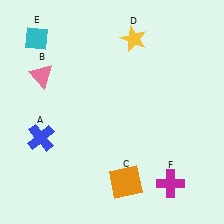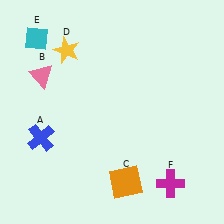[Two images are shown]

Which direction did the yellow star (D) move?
The yellow star (D) moved left.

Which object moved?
The yellow star (D) moved left.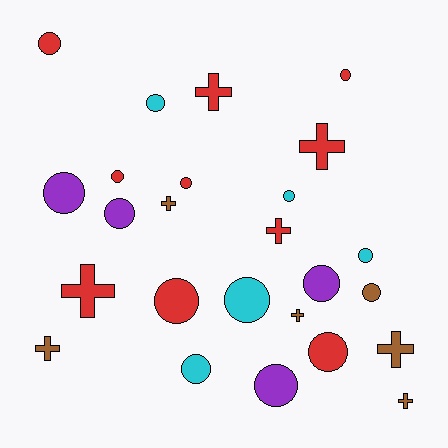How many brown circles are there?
There is 1 brown circle.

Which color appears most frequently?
Red, with 10 objects.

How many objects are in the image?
There are 25 objects.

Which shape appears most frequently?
Circle, with 16 objects.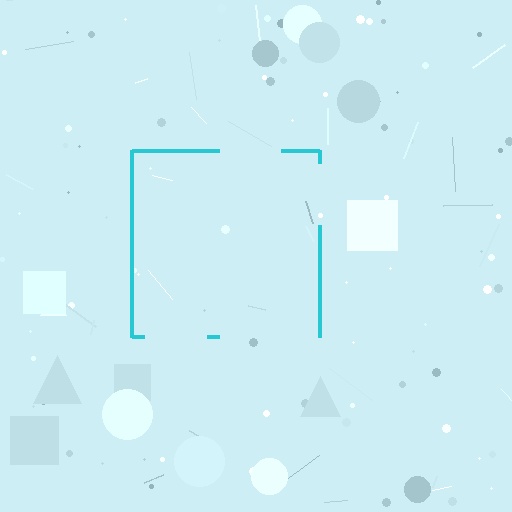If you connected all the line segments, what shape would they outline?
They would outline a square.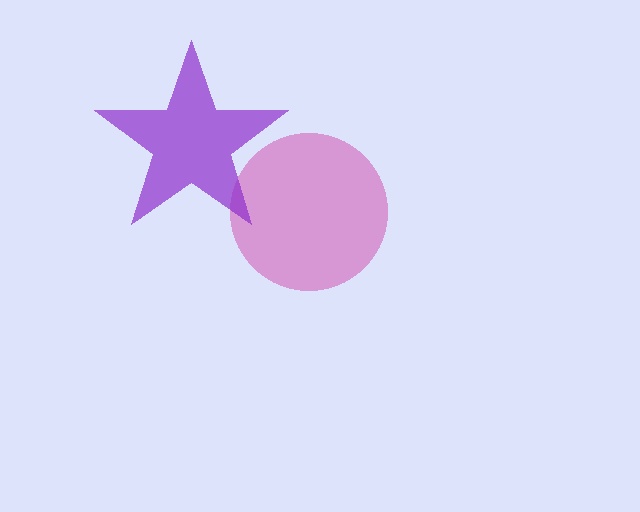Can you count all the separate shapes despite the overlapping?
Yes, there are 2 separate shapes.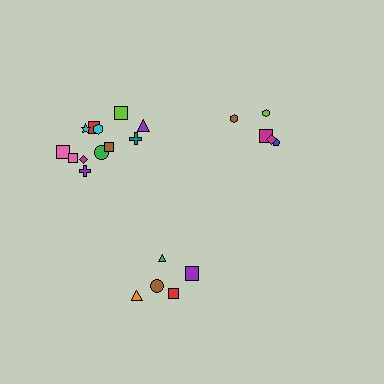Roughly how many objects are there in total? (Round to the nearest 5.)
Roughly 20 objects in total.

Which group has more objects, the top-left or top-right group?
The top-left group.